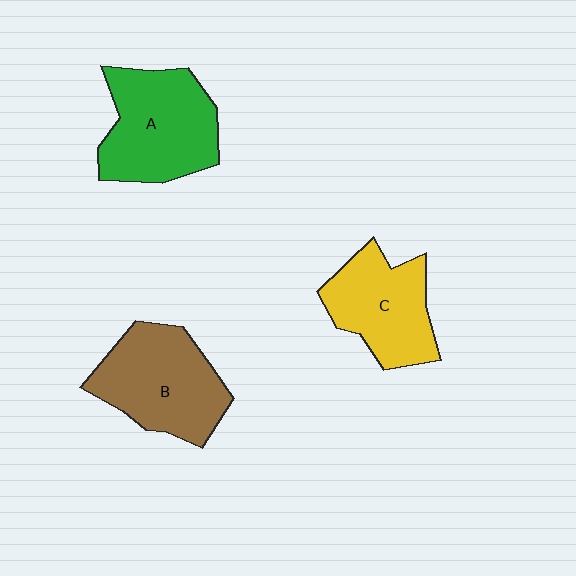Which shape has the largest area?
Shape A (green).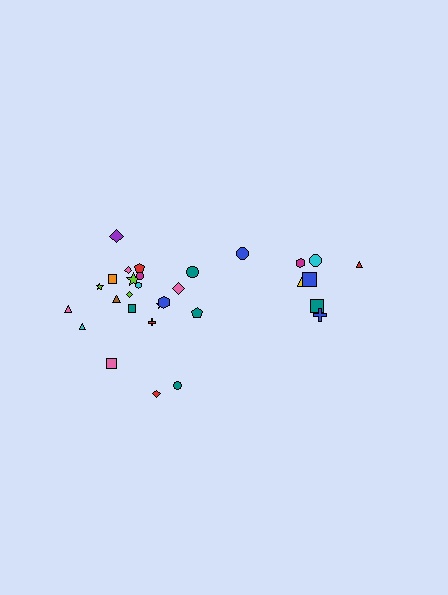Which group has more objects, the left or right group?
The left group.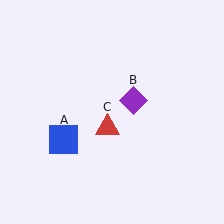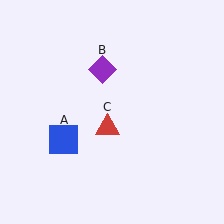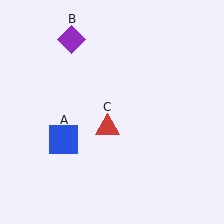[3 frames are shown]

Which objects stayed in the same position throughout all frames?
Blue square (object A) and red triangle (object C) remained stationary.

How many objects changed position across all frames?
1 object changed position: purple diamond (object B).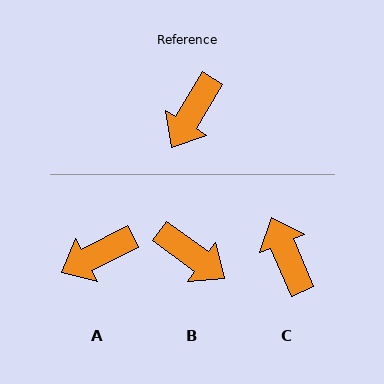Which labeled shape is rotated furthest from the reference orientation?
C, about 127 degrees away.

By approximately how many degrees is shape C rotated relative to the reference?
Approximately 127 degrees clockwise.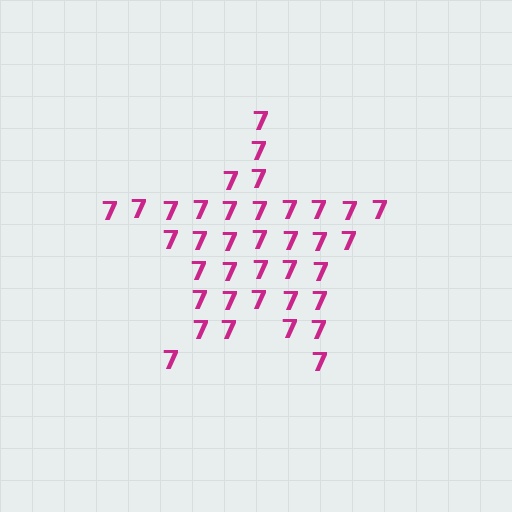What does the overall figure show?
The overall figure shows a star.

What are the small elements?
The small elements are digit 7's.